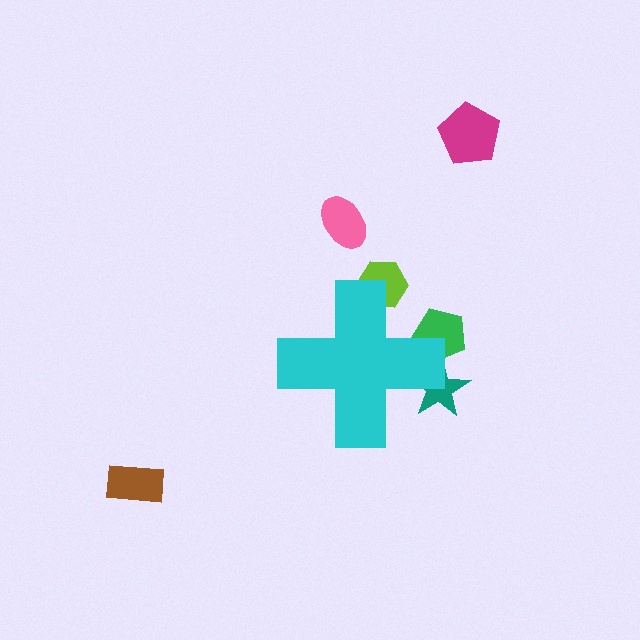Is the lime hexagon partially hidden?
Yes, the lime hexagon is partially hidden behind the cyan cross.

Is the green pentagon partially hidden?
Yes, the green pentagon is partially hidden behind the cyan cross.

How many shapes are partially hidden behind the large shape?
3 shapes are partially hidden.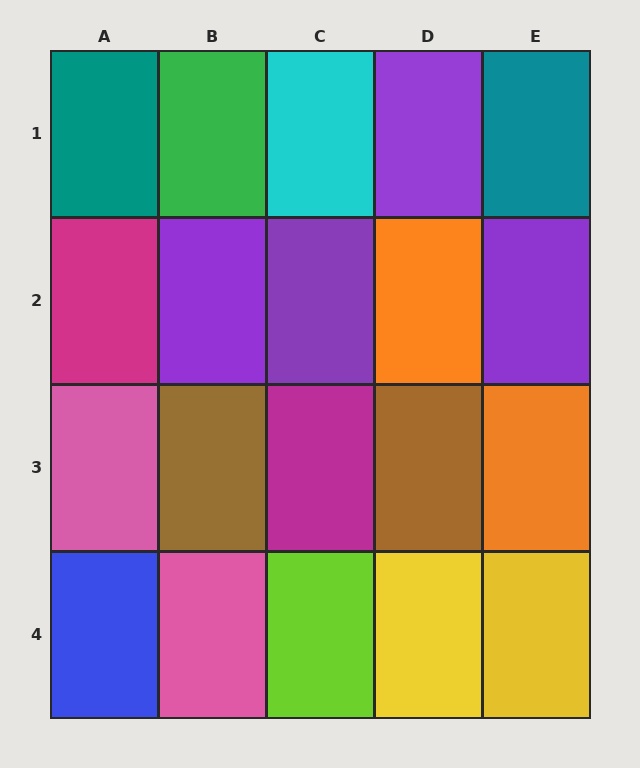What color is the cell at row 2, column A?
Magenta.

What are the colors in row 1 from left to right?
Teal, green, cyan, purple, teal.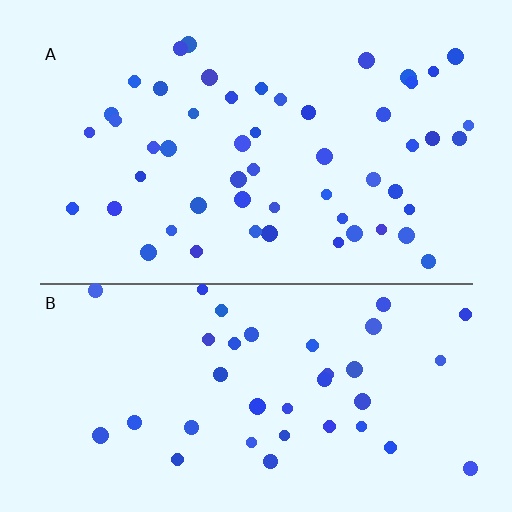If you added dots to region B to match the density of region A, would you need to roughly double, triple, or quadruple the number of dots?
Approximately double.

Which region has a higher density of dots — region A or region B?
A (the top).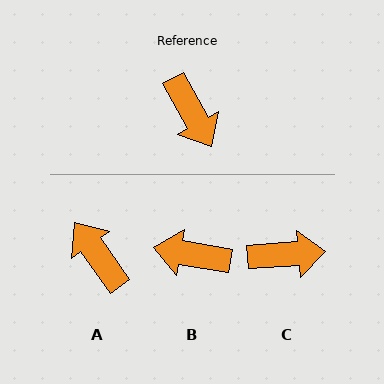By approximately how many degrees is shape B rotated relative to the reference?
Approximately 129 degrees clockwise.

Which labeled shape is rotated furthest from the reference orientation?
A, about 173 degrees away.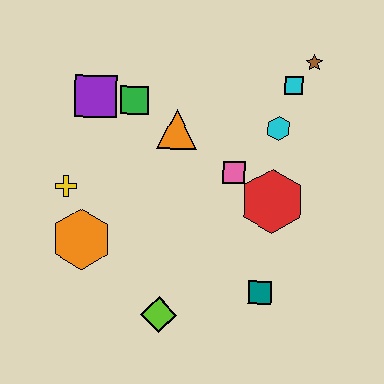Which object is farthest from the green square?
The teal square is farthest from the green square.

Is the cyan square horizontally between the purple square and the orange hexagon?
No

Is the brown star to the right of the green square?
Yes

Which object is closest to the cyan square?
The brown star is closest to the cyan square.